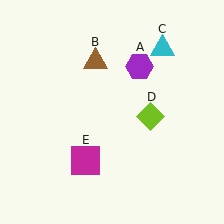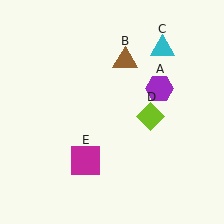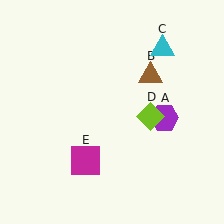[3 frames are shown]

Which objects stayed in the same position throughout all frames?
Cyan triangle (object C) and lime diamond (object D) and magenta square (object E) remained stationary.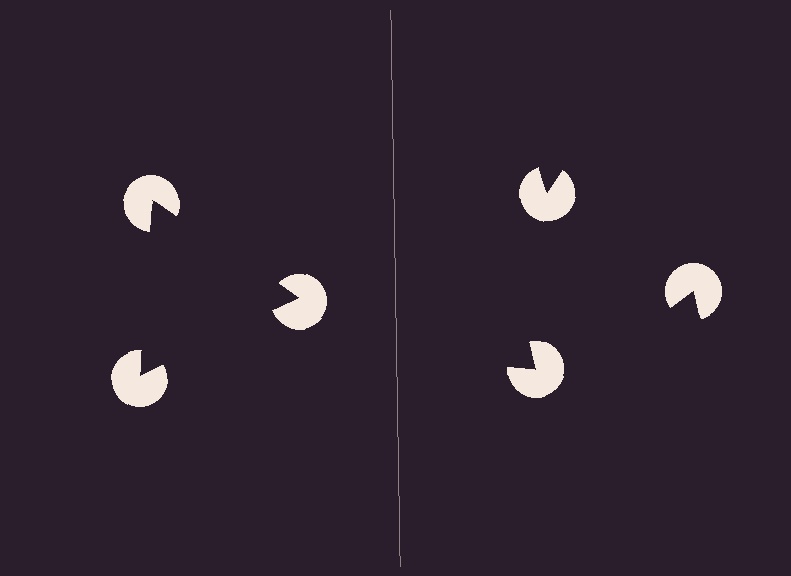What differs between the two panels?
The pac-man discs are positioned identically on both sides; only the wedge orientations differ. On the left they align to a triangle; on the right they are misaligned.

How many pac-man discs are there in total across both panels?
6 — 3 on each side.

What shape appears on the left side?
An illusory triangle.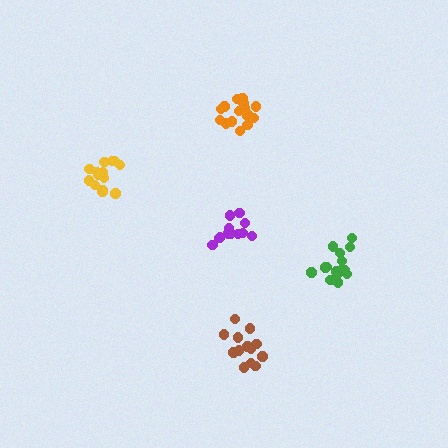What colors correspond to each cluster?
The clusters are colored: yellow, orange, green, brown, purple.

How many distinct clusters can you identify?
There are 5 distinct clusters.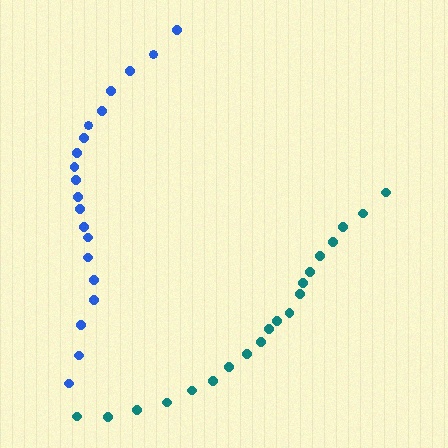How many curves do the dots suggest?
There are 2 distinct paths.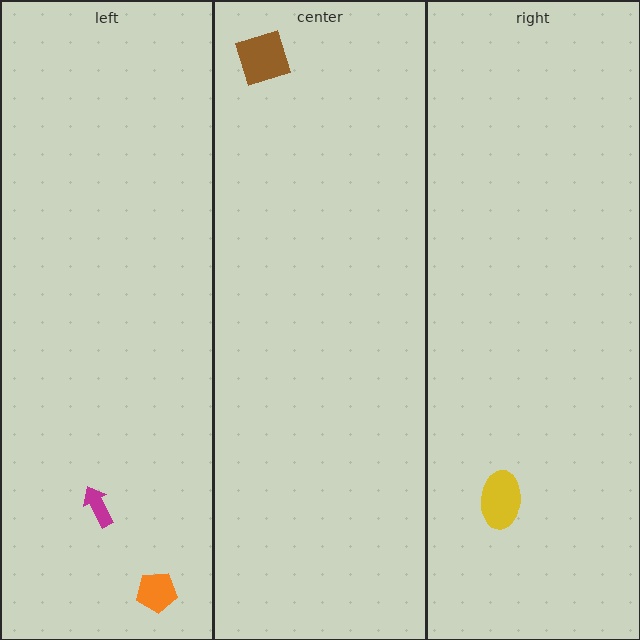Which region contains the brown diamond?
The center region.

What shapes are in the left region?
The orange pentagon, the magenta arrow.